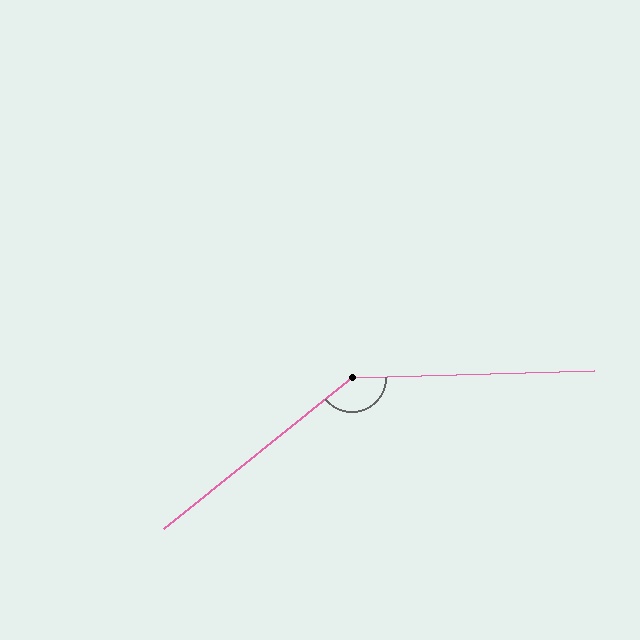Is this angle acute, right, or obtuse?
It is obtuse.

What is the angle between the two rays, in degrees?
Approximately 143 degrees.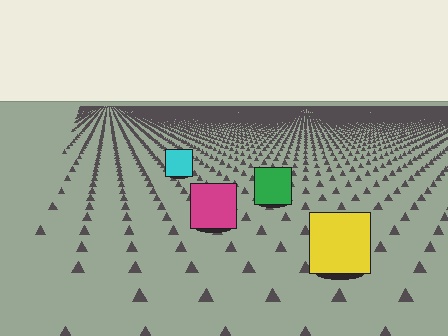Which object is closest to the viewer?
The yellow square is closest. The texture marks near it are larger and more spread out.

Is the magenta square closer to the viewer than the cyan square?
Yes. The magenta square is closer — you can tell from the texture gradient: the ground texture is coarser near it.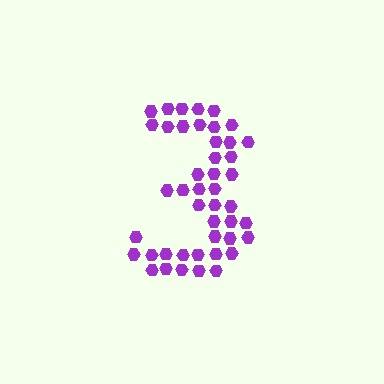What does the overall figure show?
The overall figure shows the digit 3.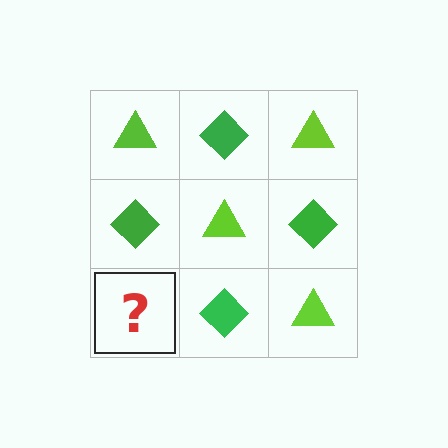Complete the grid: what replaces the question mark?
The question mark should be replaced with a lime triangle.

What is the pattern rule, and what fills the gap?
The rule is that it alternates lime triangle and green diamond in a checkerboard pattern. The gap should be filled with a lime triangle.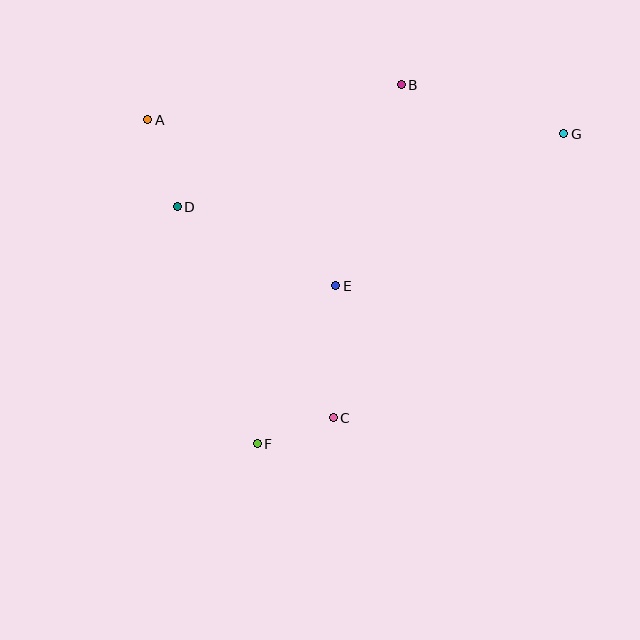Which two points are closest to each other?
Points C and F are closest to each other.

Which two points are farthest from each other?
Points F and G are farthest from each other.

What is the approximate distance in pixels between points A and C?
The distance between A and C is approximately 351 pixels.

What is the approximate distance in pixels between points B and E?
The distance between B and E is approximately 211 pixels.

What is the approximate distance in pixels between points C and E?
The distance between C and E is approximately 132 pixels.